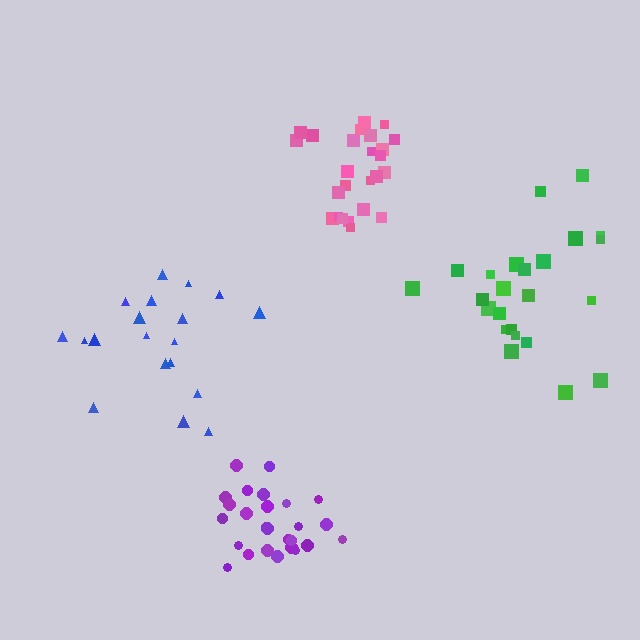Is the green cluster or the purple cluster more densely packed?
Purple.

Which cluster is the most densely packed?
Purple.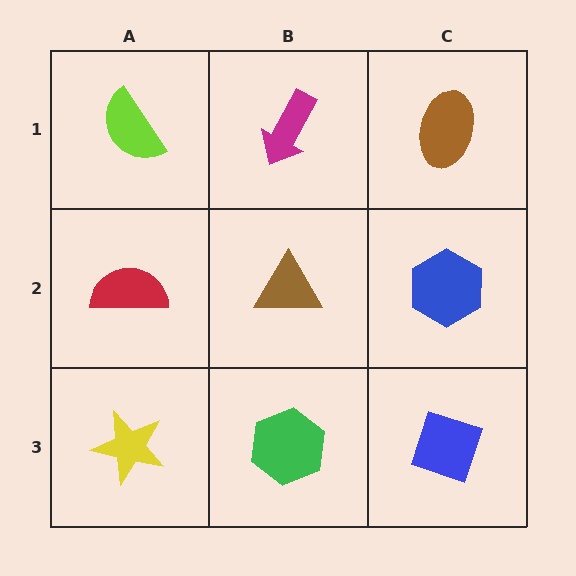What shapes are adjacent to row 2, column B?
A magenta arrow (row 1, column B), a green hexagon (row 3, column B), a red semicircle (row 2, column A), a blue hexagon (row 2, column C).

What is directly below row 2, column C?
A blue diamond.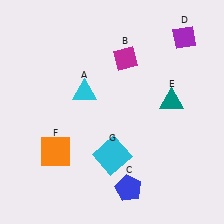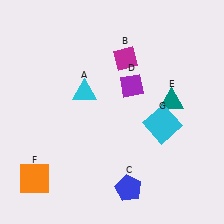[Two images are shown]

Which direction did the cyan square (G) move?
The cyan square (G) moved right.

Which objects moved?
The objects that moved are: the purple diamond (D), the orange square (F), the cyan square (G).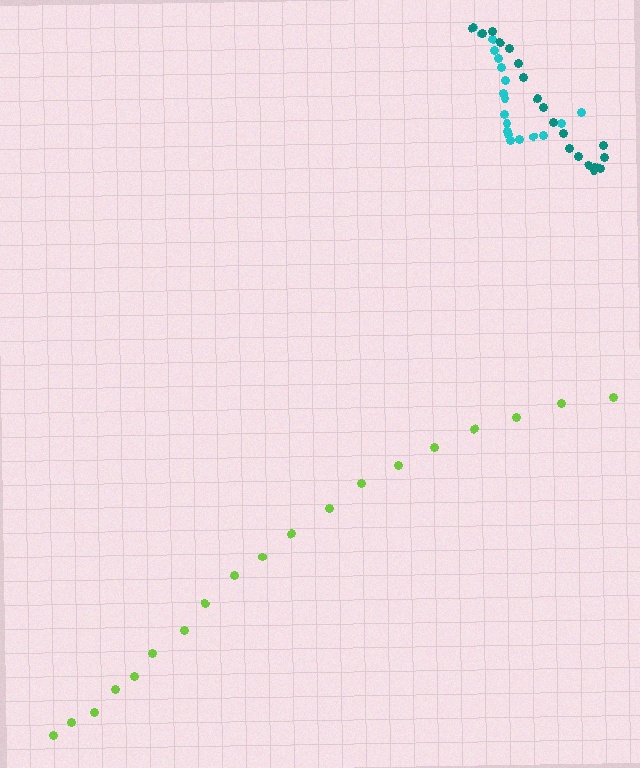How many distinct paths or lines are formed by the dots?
There are 3 distinct paths.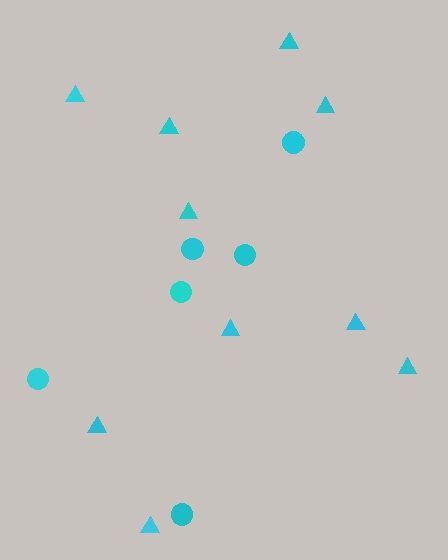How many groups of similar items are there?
There are 2 groups: one group of triangles (10) and one group of circles (6).